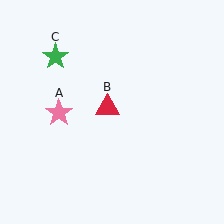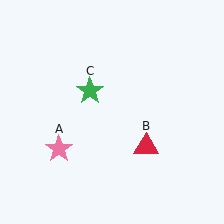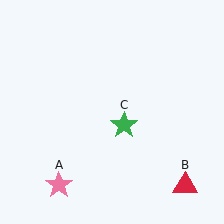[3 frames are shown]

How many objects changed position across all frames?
3 objects changed position: pink star (object A), red triangle (object B), green star (object C).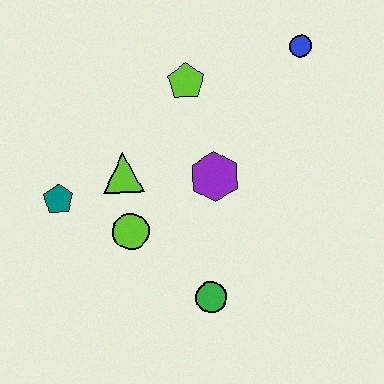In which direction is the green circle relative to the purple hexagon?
The green circle is below the purple hexagon.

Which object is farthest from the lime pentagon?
The green circle is farthest from the lime pentagon.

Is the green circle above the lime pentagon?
No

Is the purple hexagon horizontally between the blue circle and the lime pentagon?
Yes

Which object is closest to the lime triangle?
The lime circle is closest to the lime triangle.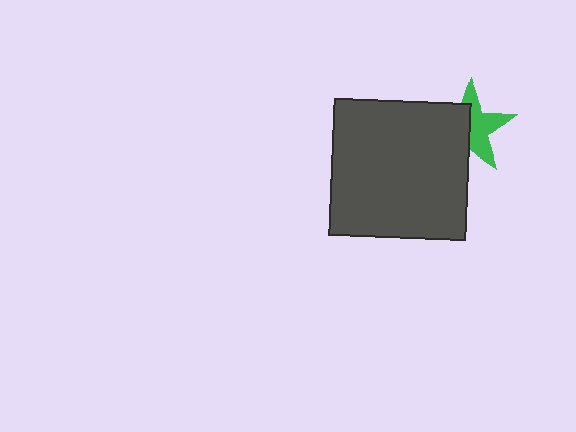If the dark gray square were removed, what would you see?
You would see the complete green star.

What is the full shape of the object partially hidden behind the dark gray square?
The partially hidden object is a green star.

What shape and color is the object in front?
The object in front is a dark gray square.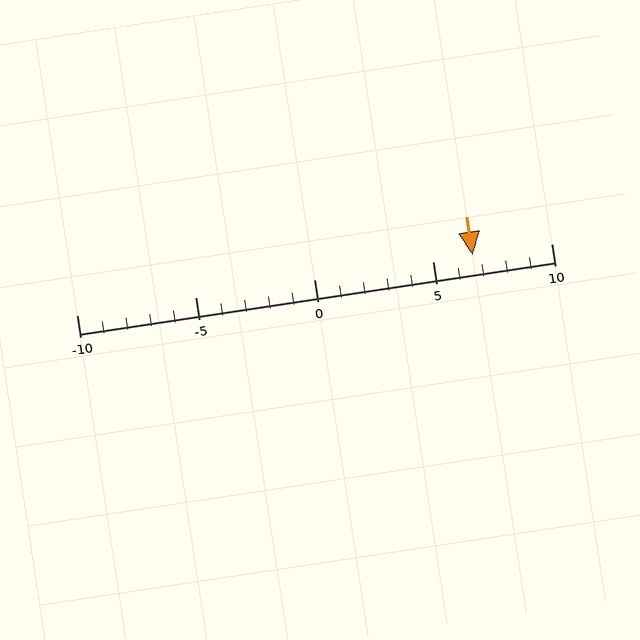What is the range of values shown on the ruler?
The ruler shows values from -10 to 10.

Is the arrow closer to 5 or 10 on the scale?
The arrow is closer to 5.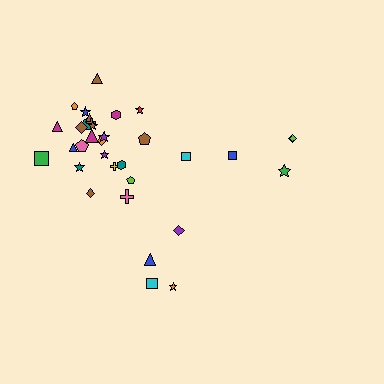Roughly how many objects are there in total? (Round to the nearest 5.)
Roughly 35 objects in total.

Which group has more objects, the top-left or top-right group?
The top-left group.